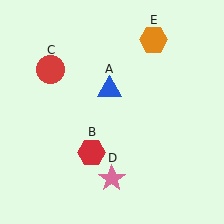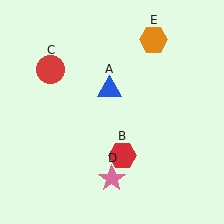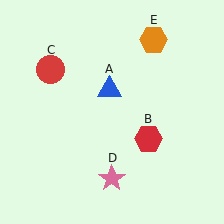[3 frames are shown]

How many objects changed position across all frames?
1 object changed position: red hexagon (object B).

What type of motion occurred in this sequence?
The red hexagon (object B) rotated counterclockwise around the center of the scene.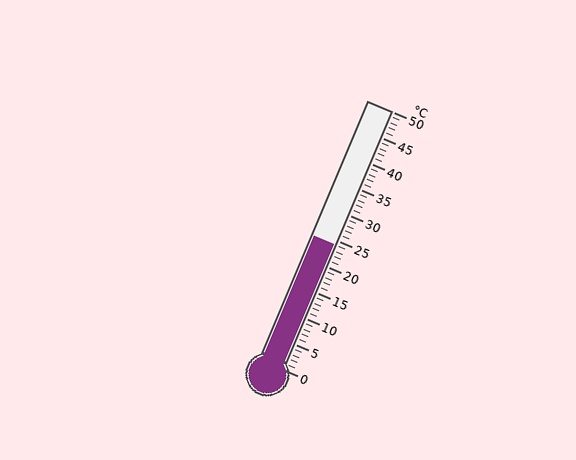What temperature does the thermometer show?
The thermometer shows approximately 24°C.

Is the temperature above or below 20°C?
The temperature is above 20°C.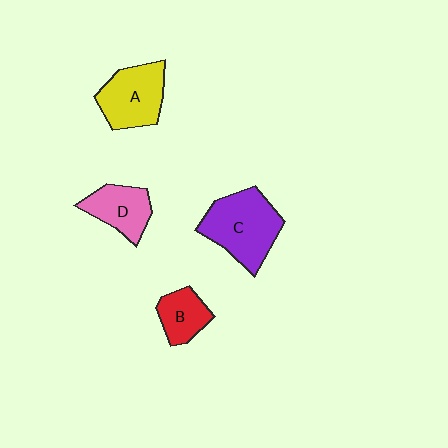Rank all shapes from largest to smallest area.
From largest to smallest: C (purple), A (yellow), D (pink), B (red).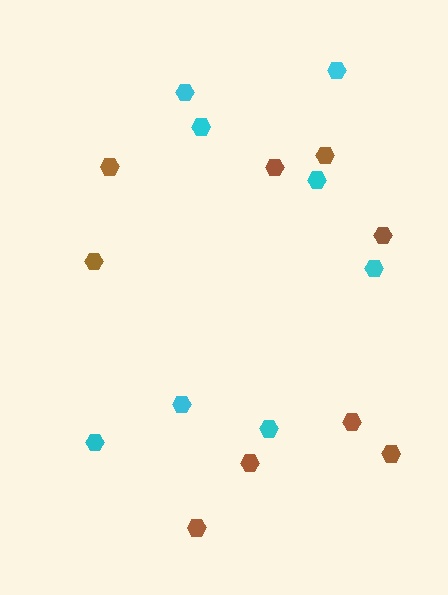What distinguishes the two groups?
There are 2 groups: one group of brown hexagons (9) and one group of cyan hexagons (8).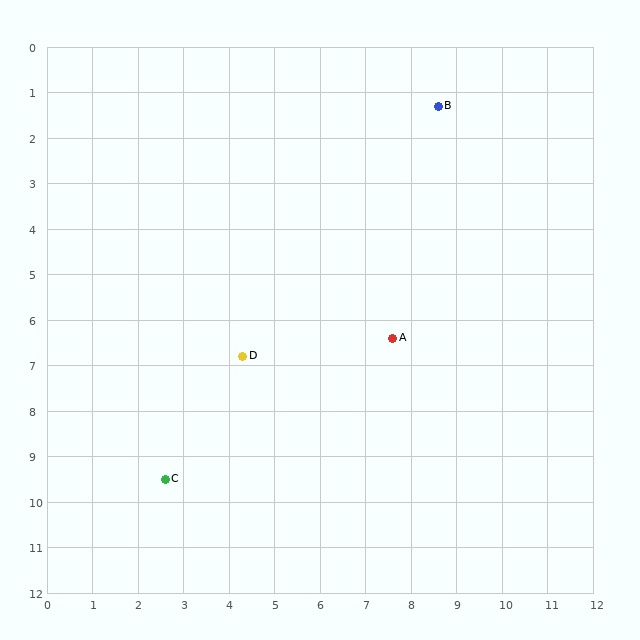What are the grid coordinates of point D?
Point D is at approximately (4.3, 6.8).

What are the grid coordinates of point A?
Point A is at approximately (7.6, 6.4).